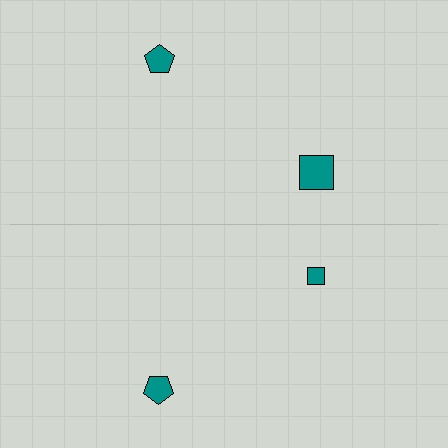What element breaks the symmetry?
The teal square on the bottom side has a different size than its mirror counterpart.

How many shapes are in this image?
There are 4 shapes in this image.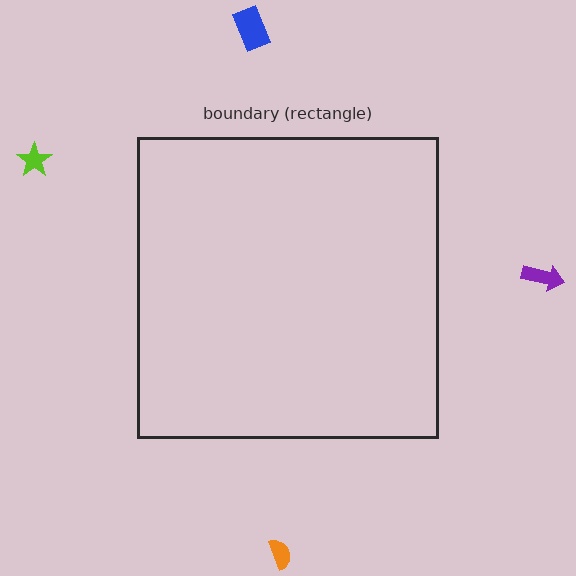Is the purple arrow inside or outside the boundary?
Outside.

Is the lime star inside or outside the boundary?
Outside.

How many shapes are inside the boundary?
0 inside, 4 outside.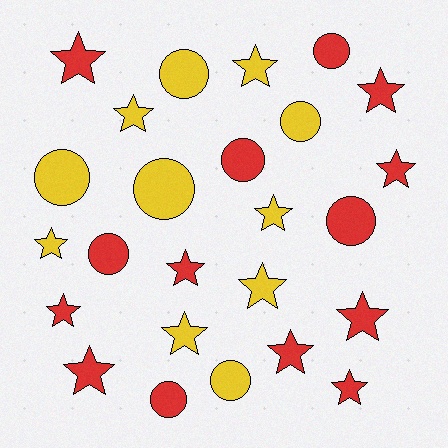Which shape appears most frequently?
Star, with 15 objects.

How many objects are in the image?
There are 25 objects.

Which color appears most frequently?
Red, with 14 objects.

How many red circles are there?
There are 5 red circles.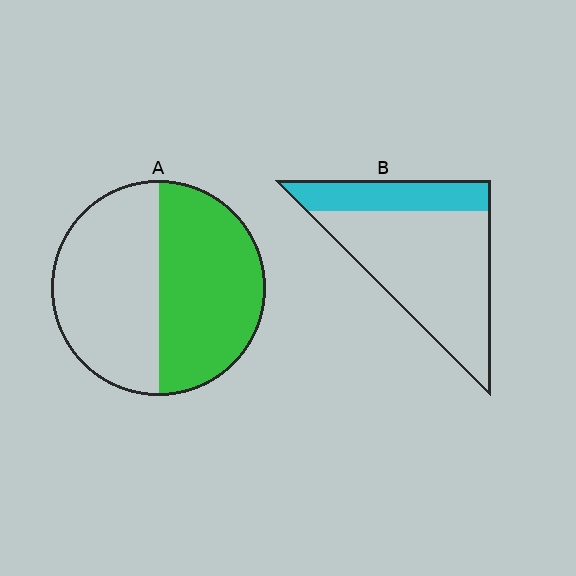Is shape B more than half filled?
No.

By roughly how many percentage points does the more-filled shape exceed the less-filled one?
By roughly 25 percentage points (A over B).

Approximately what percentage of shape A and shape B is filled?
A is approximately 50% and B is approximately 25%.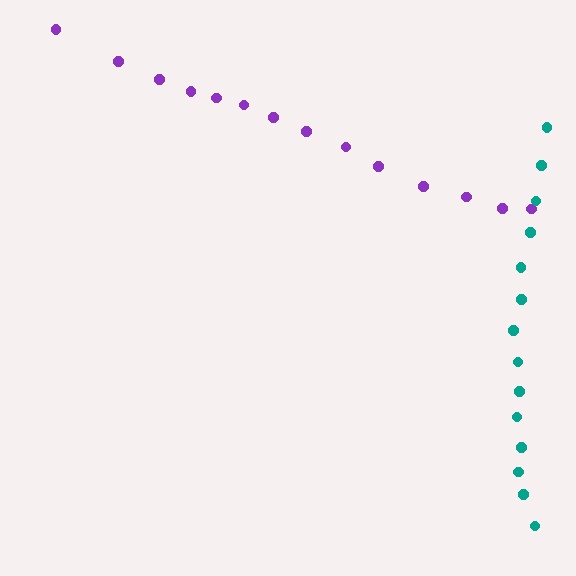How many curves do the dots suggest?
There are 2 distinct paths.